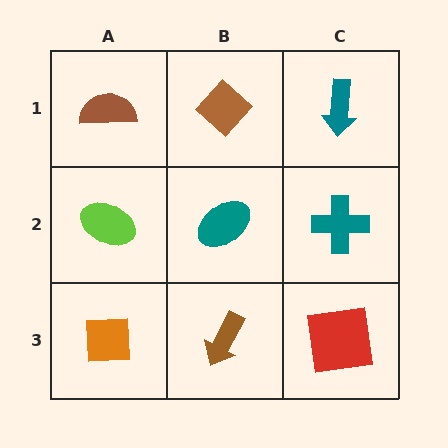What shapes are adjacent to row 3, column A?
A lime ellipse (row 2, column A), a brown arrow (row 3, column B).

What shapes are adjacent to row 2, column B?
A brown diamond (row 1, column B), a brown arrow (row 3, column B), a lime ellipse (row 2, column A), a teal cross (row 2, column C).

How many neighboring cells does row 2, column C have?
3.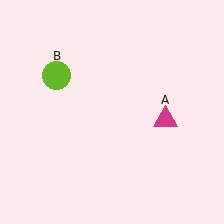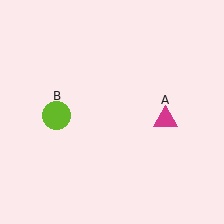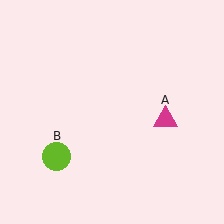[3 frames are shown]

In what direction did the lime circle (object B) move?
The lime circle (object B) moved down.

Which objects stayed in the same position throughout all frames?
Magenta triangle (object A) remained stationary.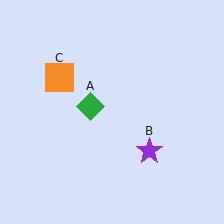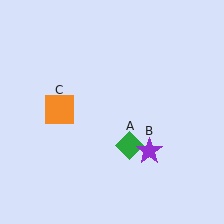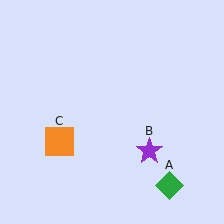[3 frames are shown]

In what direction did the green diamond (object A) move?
The green diamond (object A) moved down and to the right.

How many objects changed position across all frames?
2 objects changed position: green diamond (object A), orange square (object C).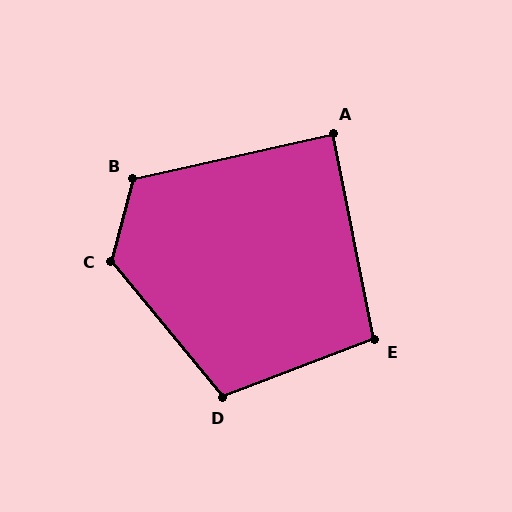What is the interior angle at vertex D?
Approximately 109 degrees (obtuse).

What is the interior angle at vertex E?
Approximately 99 degrees (obtuse).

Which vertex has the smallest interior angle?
A, at approximately 88 degrees.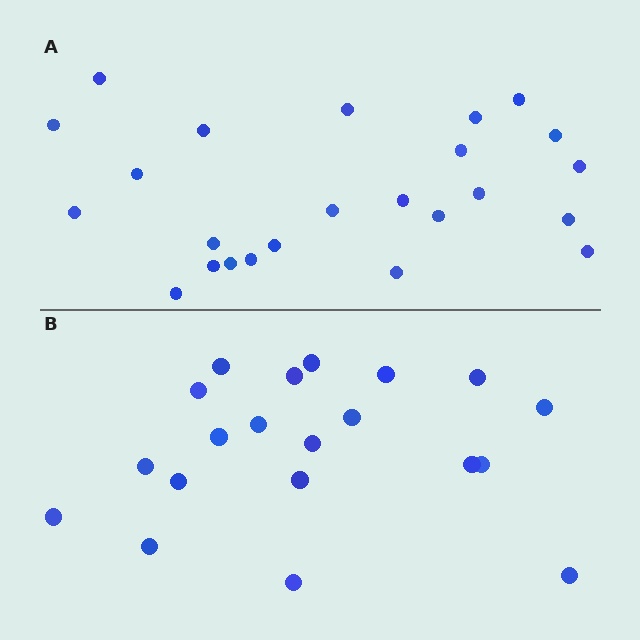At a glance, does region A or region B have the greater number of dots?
Region A (the top region) has more dots.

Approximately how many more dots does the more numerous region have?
Region A has about 4 more dots than region B.